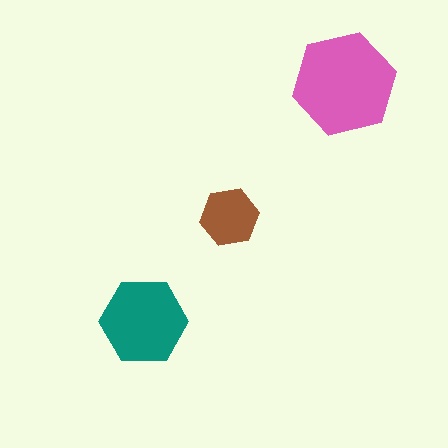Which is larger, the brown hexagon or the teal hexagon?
The teal one.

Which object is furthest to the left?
The teal hexagon is leftmost.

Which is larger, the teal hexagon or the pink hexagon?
The pink one.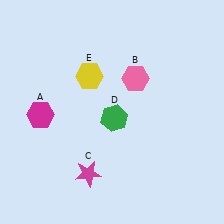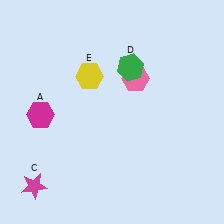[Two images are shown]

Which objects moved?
The objects that moved are: the magenta star (C), the green hexagon (D).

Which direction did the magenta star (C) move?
The magenta star (C) moved left.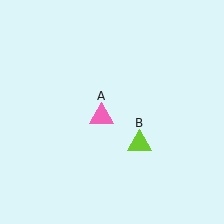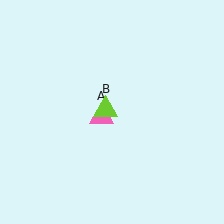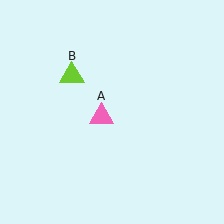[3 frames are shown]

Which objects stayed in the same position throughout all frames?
Pink triangle (object A) remained stationary.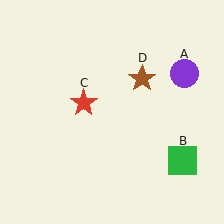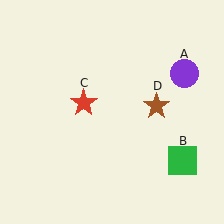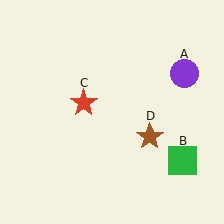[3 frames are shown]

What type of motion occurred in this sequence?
The brown star (object D) rotated clockwise around the center of the scene.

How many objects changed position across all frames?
1 object changed position: brown star (object D).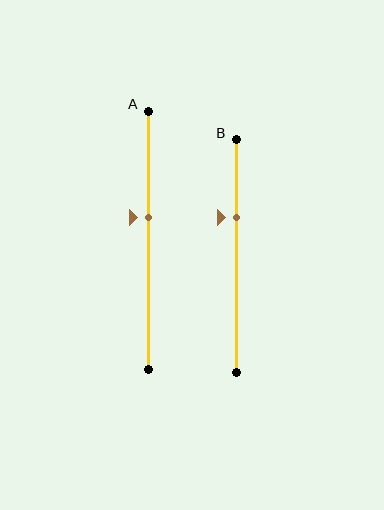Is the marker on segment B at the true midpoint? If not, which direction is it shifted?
No, the marker on segment B is shifted upward by about 17% of the segment length.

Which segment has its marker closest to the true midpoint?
Segment A has its marker closest to the true midpoint.